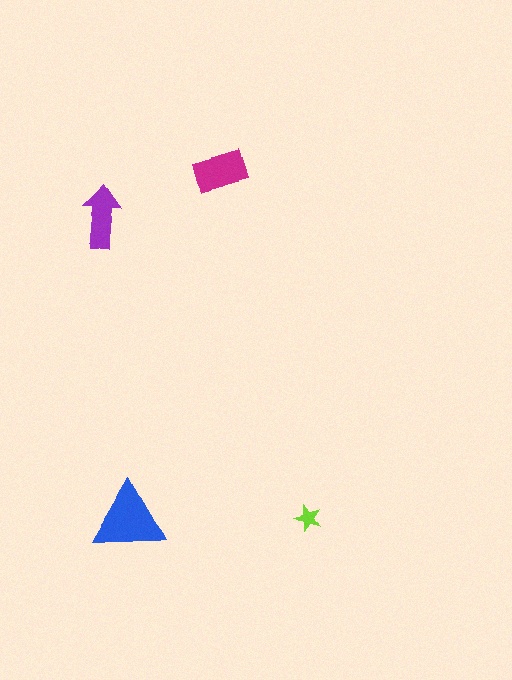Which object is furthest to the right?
The lime star is rightmost.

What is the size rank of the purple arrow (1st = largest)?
3rd.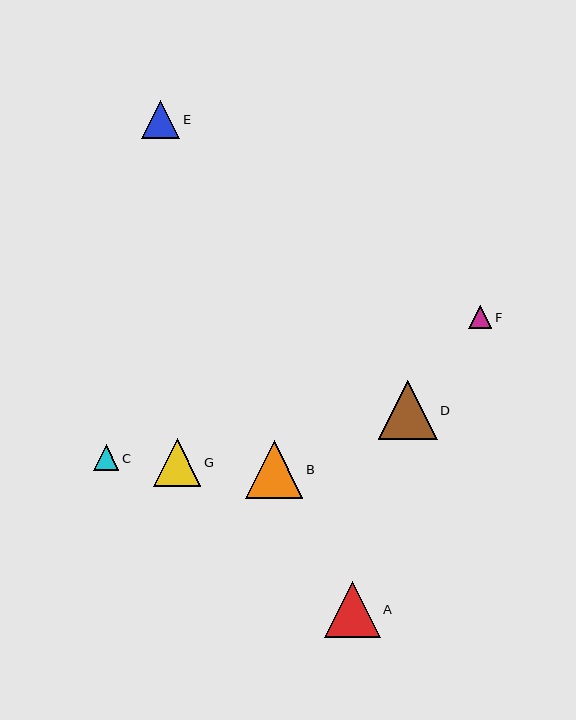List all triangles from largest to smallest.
From largest to smallest: D, B, A, G, E, C, F.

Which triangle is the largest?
Triangle D is the largest with a size of approximately 59 pixels.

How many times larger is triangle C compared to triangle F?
Triangle C is approximately 1.1 times the size of triangle F.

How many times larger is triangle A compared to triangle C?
Triangle A is approximately 2.2 times the size of triangle C.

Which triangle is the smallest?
Triangle F is the smallest with a size of approximately 23 pixels.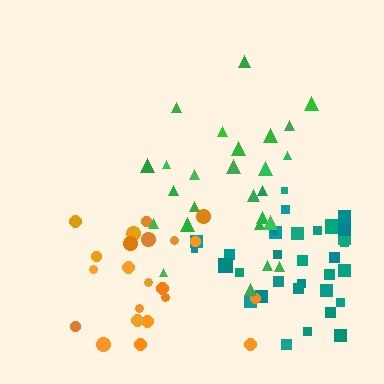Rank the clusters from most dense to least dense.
teal, orange, green.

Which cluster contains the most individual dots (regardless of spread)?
Teal (34).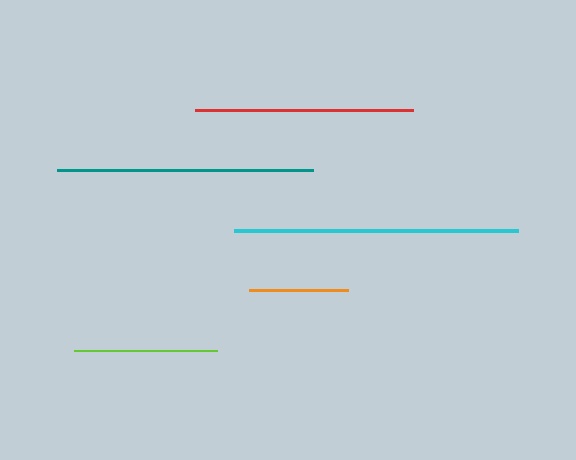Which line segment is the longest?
The cyan line is the longest at approximately 284 pixels.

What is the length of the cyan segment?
The cyan segment is approximately 284 pixels long.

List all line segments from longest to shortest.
From longest to shortest: cyan, teal, red, lime, orange.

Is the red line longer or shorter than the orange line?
The red line is longer than the orange line.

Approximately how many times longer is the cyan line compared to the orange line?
The cyan line is approximately 2.8 times the length of the orange line.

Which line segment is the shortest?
The orange line is the shortest at approximately 100 pixels.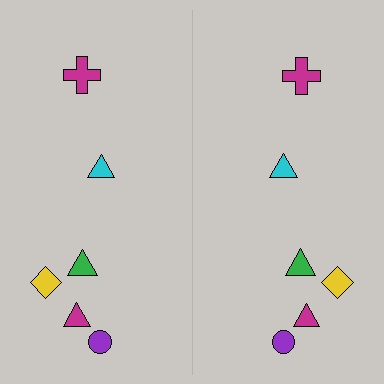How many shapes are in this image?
There are 12 shapes in this image.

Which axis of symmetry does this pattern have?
The pattern has a vertical axis of symmetry running through the center of the image.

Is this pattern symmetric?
Yes, this pattern has bilateral (reflection) symmetry.